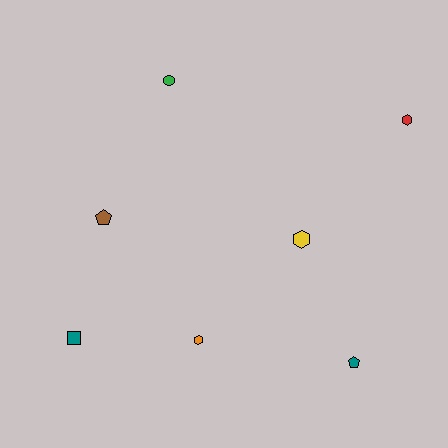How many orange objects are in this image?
There is 1 orange object.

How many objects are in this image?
There are 7 objects.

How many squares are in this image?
There is 1 square.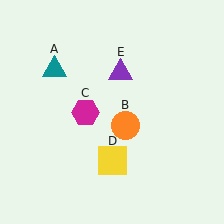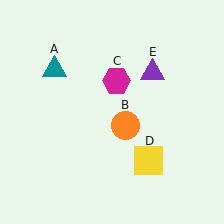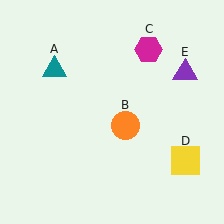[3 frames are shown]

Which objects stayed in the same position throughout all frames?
Teal triangle (object A) and orange circle (object B) remained stationary.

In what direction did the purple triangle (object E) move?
The purple triangle (object E) moved right.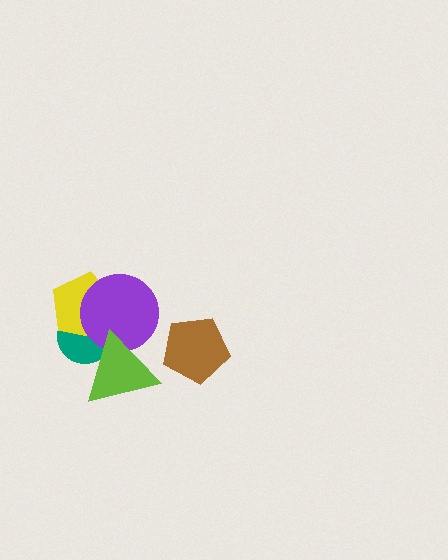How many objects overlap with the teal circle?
3 objects overlap with the teal circle.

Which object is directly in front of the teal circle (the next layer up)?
The yellow pentagon is directly in front of the teal circle.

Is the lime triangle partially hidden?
No, no other shape covers it.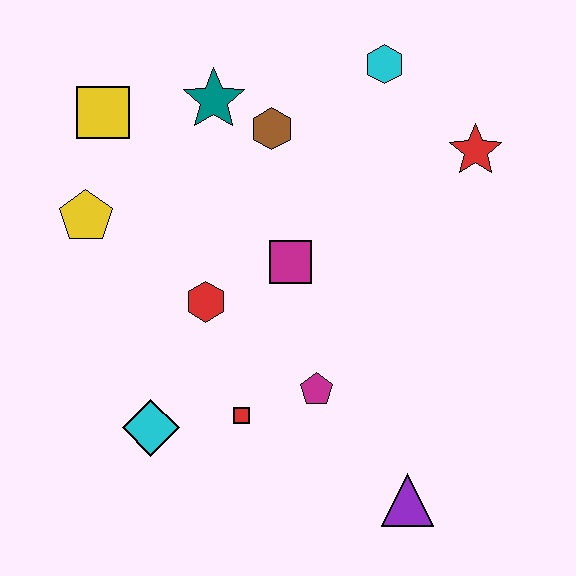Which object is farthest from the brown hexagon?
The purple triangle is farthest from the brown hexagon.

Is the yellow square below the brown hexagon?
No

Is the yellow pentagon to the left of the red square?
Yes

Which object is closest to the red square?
The magenta pentagon is closest to the red square.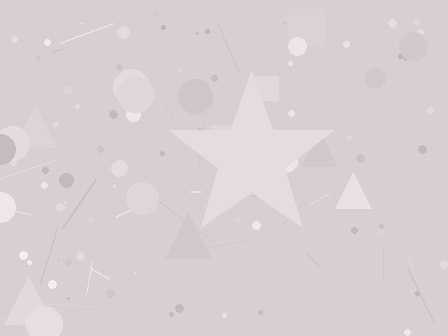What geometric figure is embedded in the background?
A star is embedded in the background.